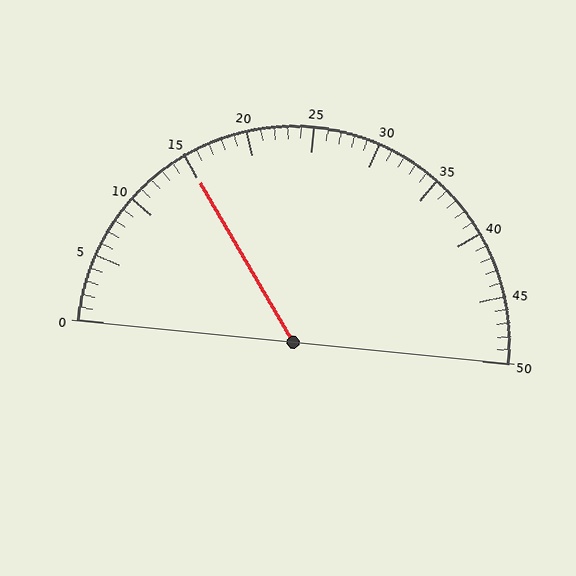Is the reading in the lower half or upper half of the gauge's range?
The reading is in the lower half of the range (0 to 50).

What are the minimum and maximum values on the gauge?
The gauge ranges from 0 to 50.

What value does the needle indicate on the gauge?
The needle indicates approximately 15.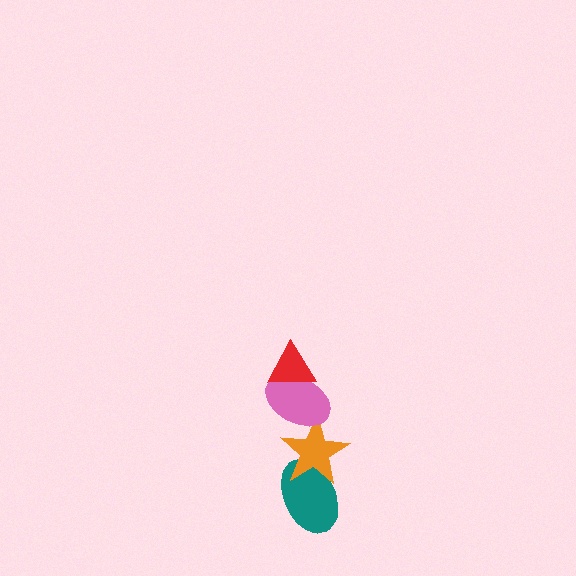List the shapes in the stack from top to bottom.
From top to bottom: the red triangle, the pink ellipse, the orange star, the teal ellipse.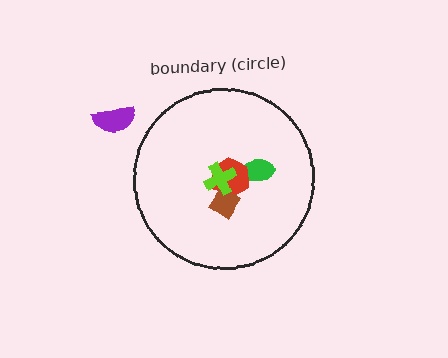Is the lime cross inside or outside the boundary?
Inside.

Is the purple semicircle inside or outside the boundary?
Outside.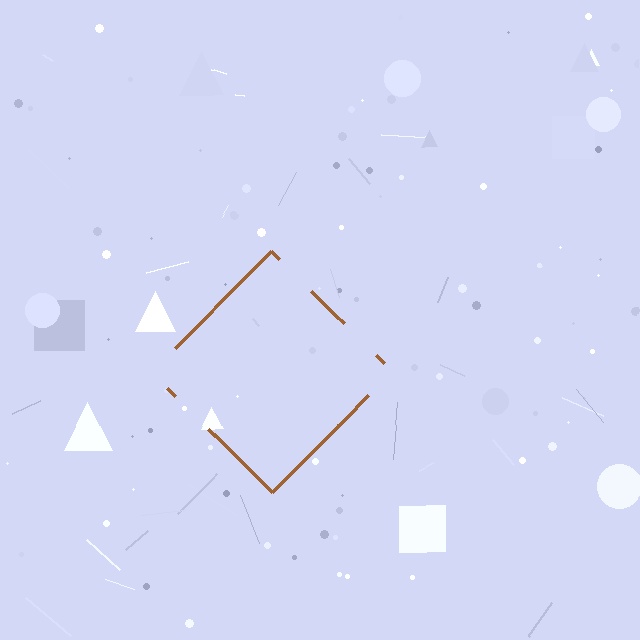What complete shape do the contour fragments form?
The contour fragments form a diamond.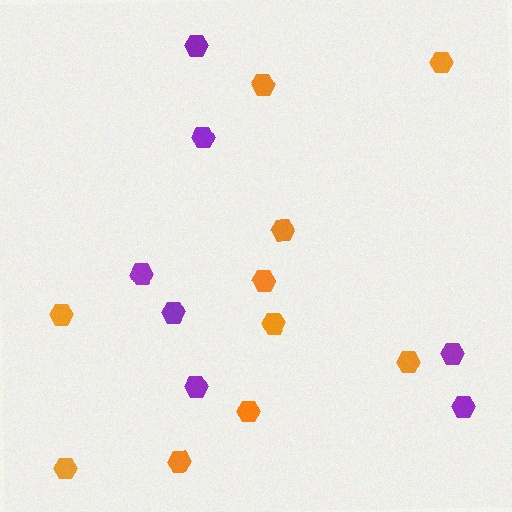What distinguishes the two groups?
There are 2 groups: one group of purple hexagons (7) and one group of orange hexagons (10).